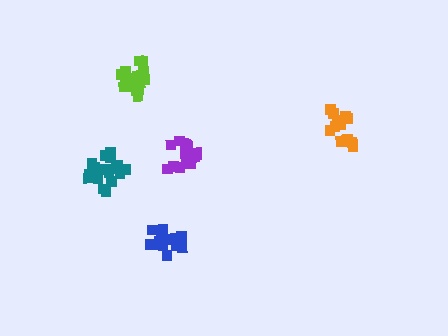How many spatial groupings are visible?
There are 5 spatial groupings.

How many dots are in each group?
Group 1: 18 dots, Group 2: 13 dots, Group 3: 15 dots, Group 4: 14 dots, Group 5: 19 dots (79 total).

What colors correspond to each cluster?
The clusters are colored: lime, orange, blue, purple, teal.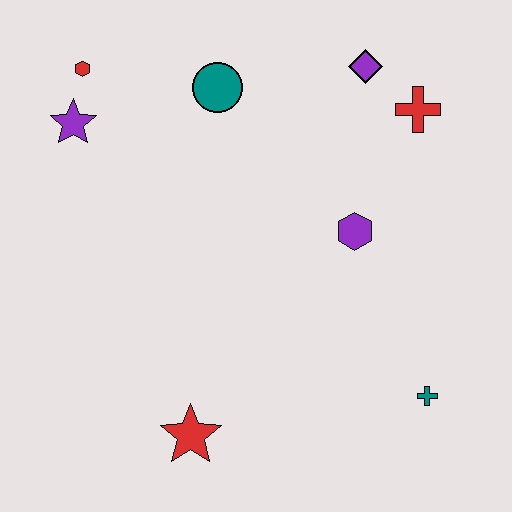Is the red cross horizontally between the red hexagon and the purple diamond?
No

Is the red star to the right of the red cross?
No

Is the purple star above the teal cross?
Yes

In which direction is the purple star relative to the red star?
The purple star is above the red star.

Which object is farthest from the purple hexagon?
The red hexagon is farthest from the purple hexagon.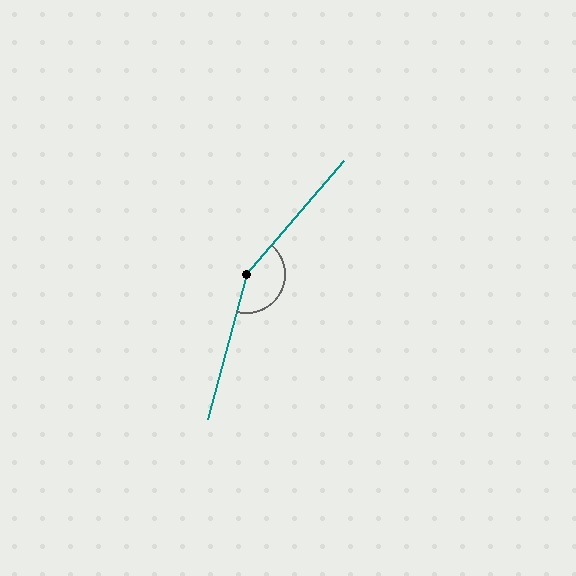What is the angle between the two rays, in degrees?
Approximately 154 degrees.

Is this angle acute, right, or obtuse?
It is obtuse.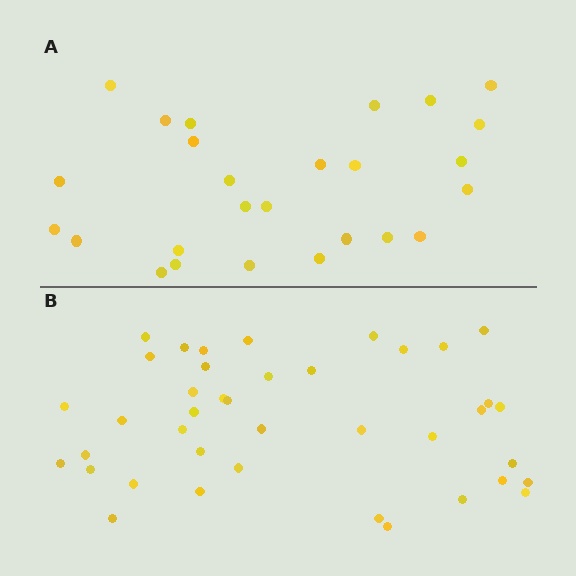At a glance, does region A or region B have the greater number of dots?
Region B (the bottom region) has more dots.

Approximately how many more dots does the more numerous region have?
Region B has approximately 15 more dots than region A.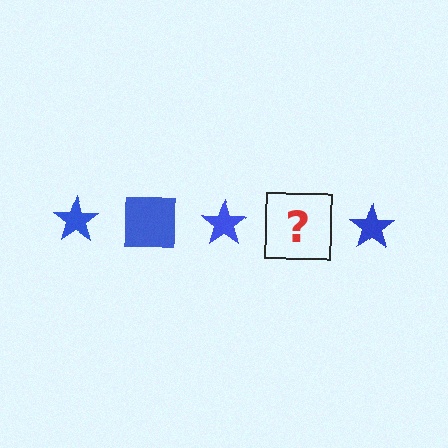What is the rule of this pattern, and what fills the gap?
The rule is that the pattern cycles through star, square shapes in blue. The gap should be filled with a blue square.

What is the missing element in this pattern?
The missing element is a blue square.